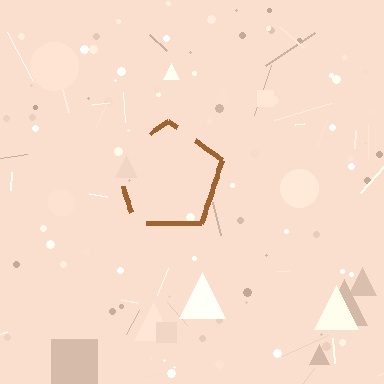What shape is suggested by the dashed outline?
The dashed outline suggests a pentagon.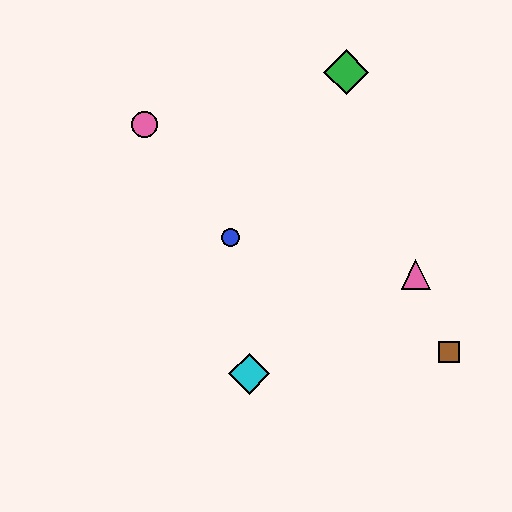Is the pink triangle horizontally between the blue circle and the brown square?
Yes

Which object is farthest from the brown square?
The pink circle is farthest from the brown square.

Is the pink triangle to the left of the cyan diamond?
No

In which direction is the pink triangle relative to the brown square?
The pink triangle is above the brown square.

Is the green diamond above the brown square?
Yes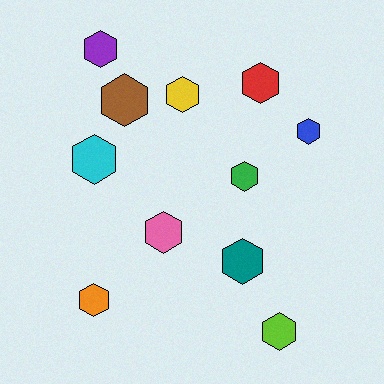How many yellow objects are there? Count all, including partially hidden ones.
There is 1 yellow object.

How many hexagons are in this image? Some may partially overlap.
There are 11 hexagons.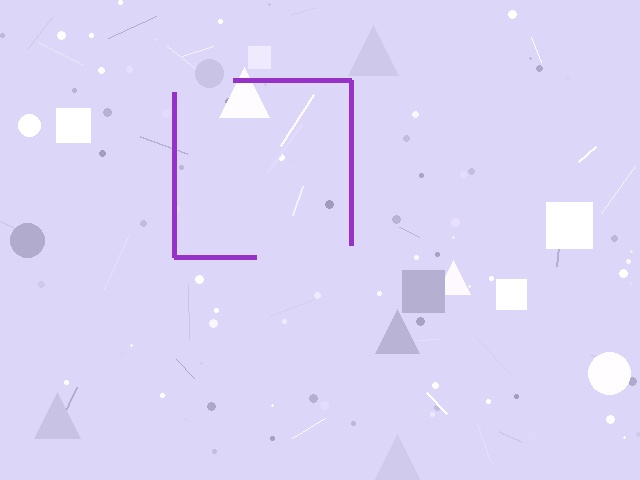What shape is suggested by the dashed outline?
The dashed outline suggests a square.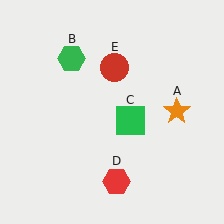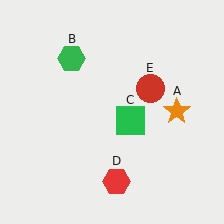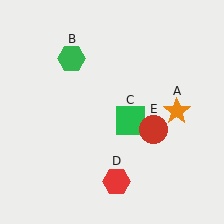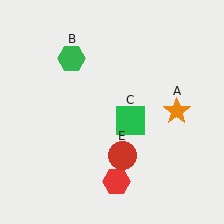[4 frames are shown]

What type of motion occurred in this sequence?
The red circle (object E) rotated clockwise around the center of the scene.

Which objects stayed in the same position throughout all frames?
Orange star (object A) and green hexagon (object B) and green square (object C) and red hexagon (object D) remained stationary.